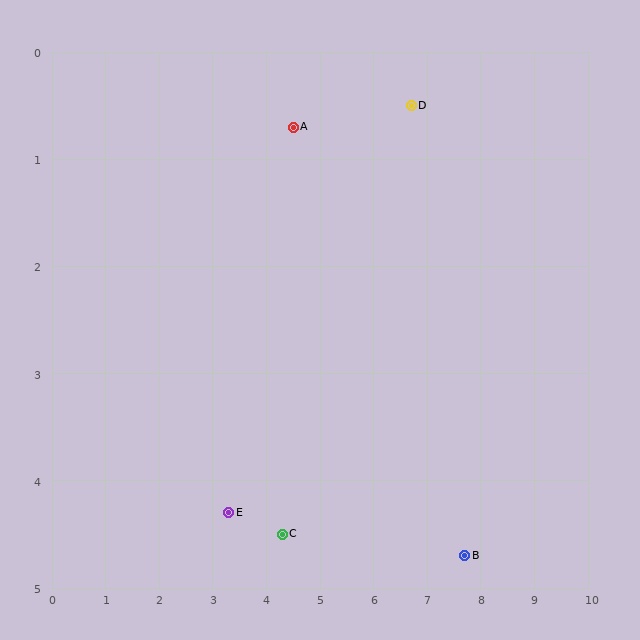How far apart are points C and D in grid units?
Points C and D are about 4.7 grid units apart.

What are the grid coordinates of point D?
Point D is at approximately (6.7, 0.5).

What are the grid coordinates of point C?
Point C is at approximately (4.3, 4.5).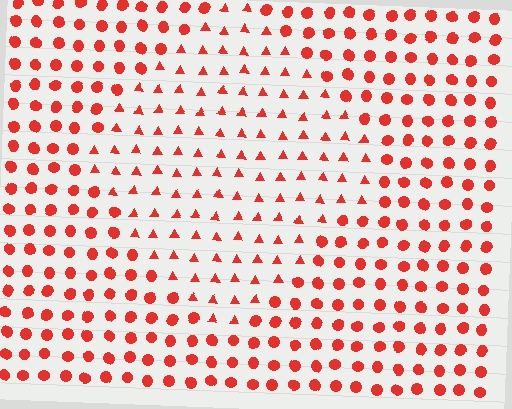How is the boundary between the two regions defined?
The boundary is defined by a change in element shape: triangles inside vs. circles outside. All elements share the same color and spacing.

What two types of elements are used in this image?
The image uses triangles inside the diamond region and circles outside it.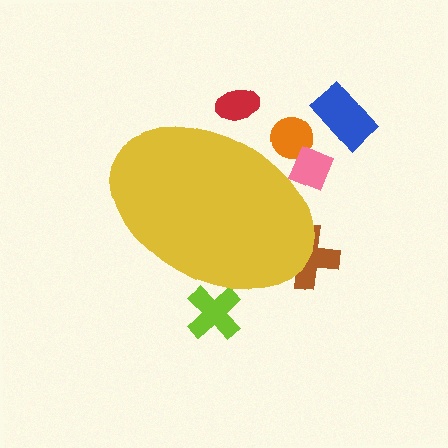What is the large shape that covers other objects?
A yellow ellipse.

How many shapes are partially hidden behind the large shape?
5 shapes are partially hidden.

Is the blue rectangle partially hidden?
No, the blue rectangle is fully visible.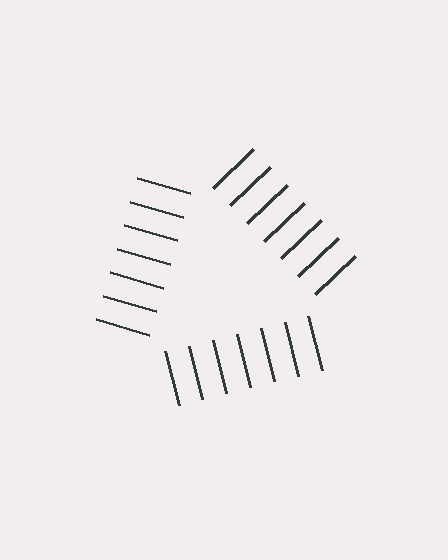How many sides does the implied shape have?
3 sides — the line-ends trace a triangle.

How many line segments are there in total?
21 — 7 along each of the 3 edges.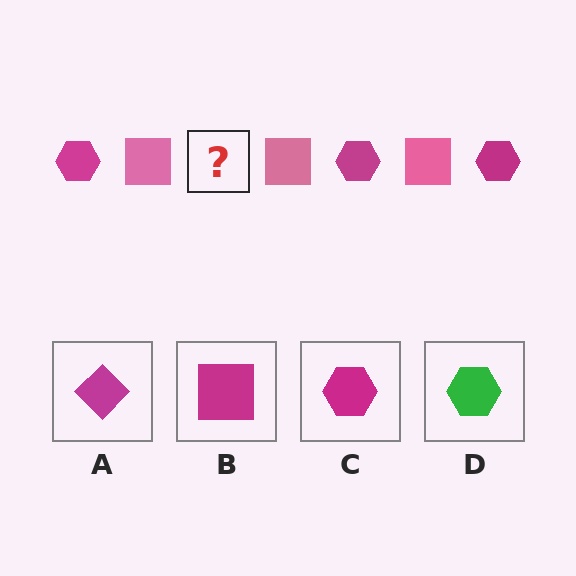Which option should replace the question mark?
Option C.